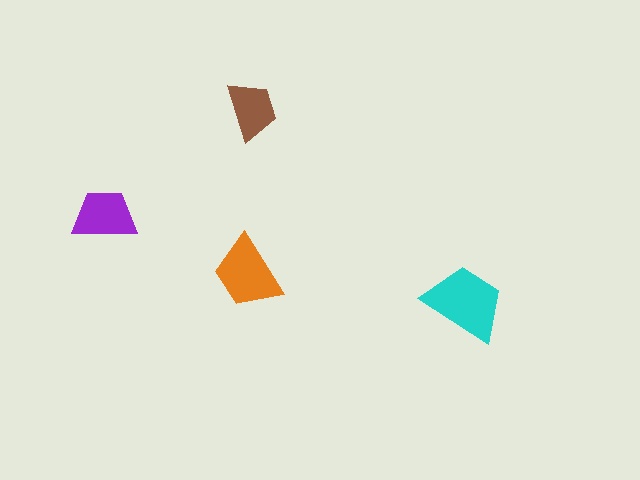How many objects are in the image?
There are 4 objects in the image.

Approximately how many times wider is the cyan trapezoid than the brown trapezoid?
About 1.5 times wider.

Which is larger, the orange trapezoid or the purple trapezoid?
The orange one.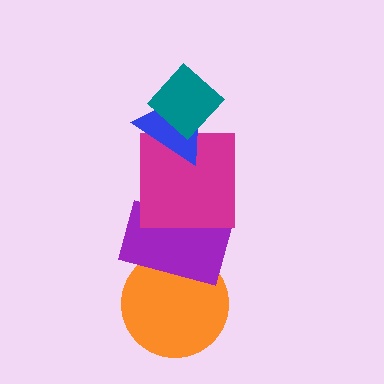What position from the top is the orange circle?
The orange circle is 5th from the top.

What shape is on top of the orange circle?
The purple rectangle is on top of the orange circle.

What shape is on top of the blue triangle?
The teal diamond is on top of the blue triangle.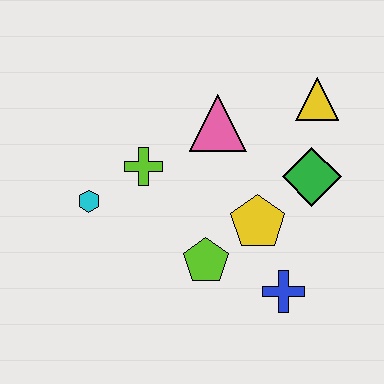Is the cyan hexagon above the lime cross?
No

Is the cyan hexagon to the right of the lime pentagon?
No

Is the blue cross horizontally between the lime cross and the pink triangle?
No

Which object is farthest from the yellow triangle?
The cyan hexagon is farthest from the yellow triangle.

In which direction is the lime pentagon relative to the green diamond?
The lime pentagon is to the left of the green diamond.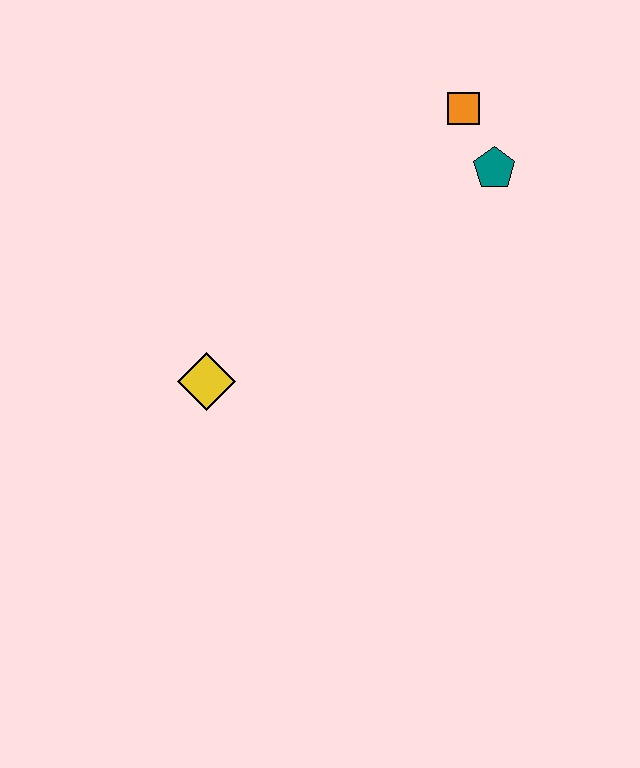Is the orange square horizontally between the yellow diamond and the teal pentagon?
Yes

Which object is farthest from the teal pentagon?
The yellow diamond is farthest from the teal pentagon.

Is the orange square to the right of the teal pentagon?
No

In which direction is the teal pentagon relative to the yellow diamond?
The teal pentagon is to the right of the yellow diamond.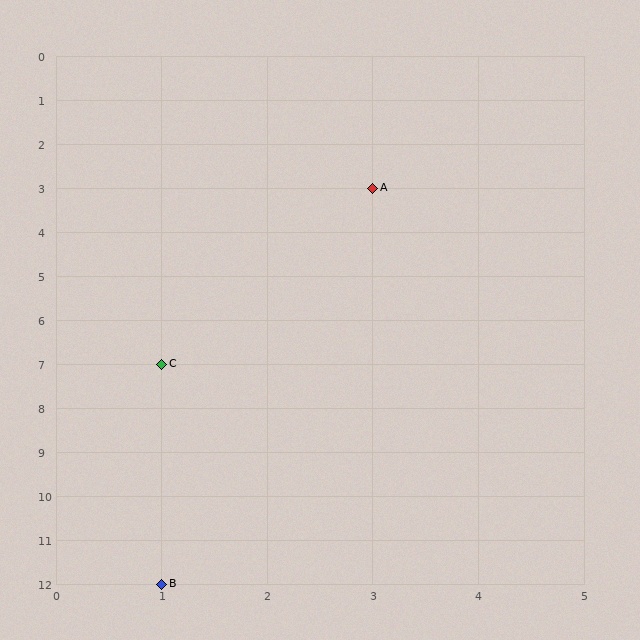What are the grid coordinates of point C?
Point C is at grid coordinates (1, 7).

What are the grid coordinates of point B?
Point B is at grid coordinates (1, 12).